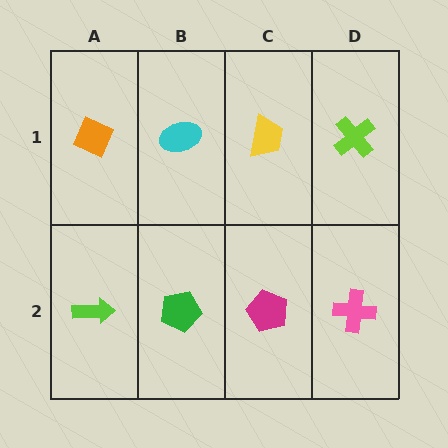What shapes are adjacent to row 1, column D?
A pink cross (row 2, column D), a yellow trapezoid (row 1, column C).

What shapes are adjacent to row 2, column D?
A lime cross (row 1, column D), a magenta pentagon (row 2, column C).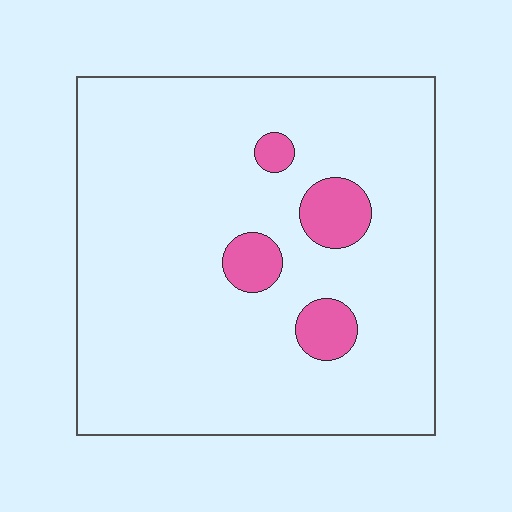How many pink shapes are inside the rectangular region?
4.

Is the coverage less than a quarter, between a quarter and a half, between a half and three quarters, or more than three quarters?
Less than a quarter.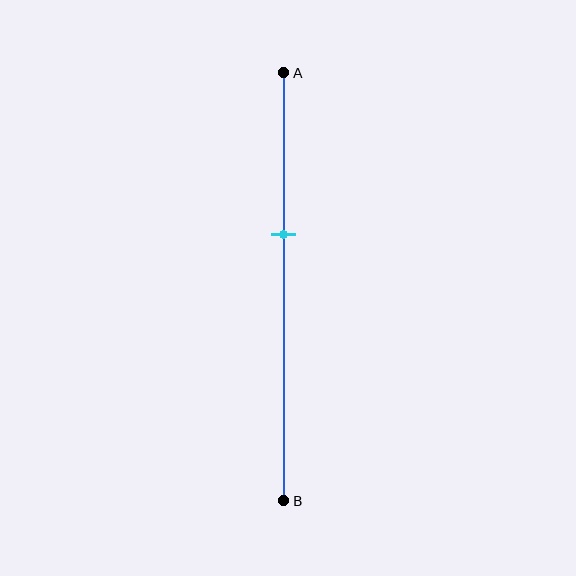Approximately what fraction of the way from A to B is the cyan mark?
The cyan mark is approximately 40% of the way from A to B.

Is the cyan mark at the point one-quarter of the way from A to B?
No, the mark is at about 40% from A, not at the 25% one-quarter point.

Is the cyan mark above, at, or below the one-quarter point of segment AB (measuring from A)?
The cyan mark is below the one-quarter point of segment AB.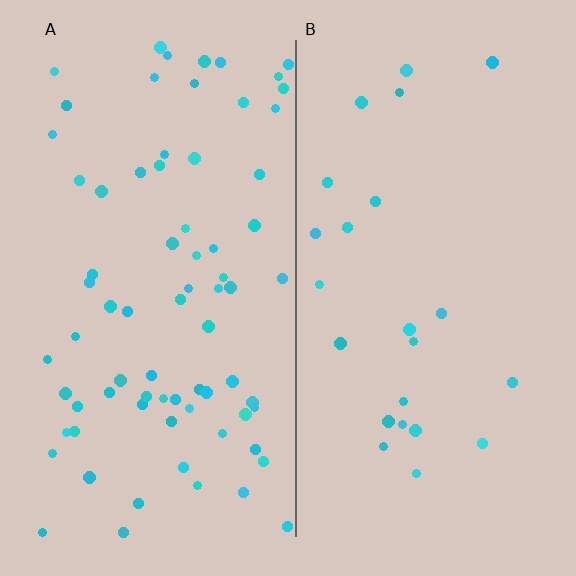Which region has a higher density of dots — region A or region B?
A (the left).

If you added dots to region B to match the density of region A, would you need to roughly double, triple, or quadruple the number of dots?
Approximately triple.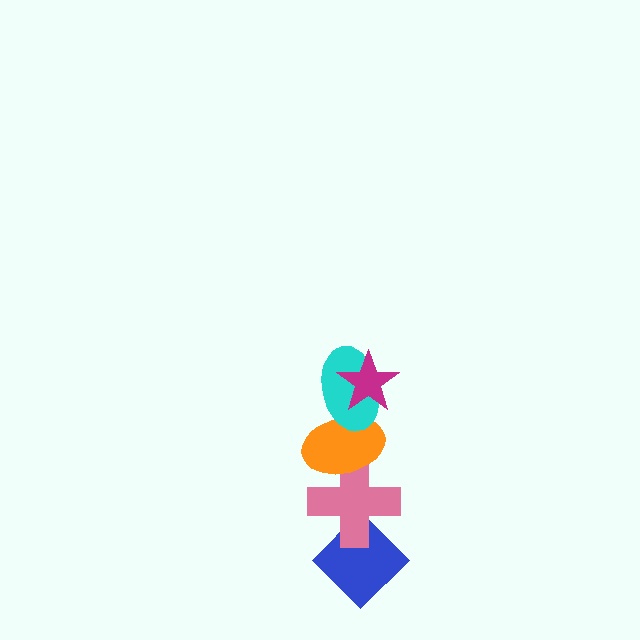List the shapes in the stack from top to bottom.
From top to bottom: the magenta star, the cyan ellipse, the orange ellipse, the pink cross, the blue diamond.